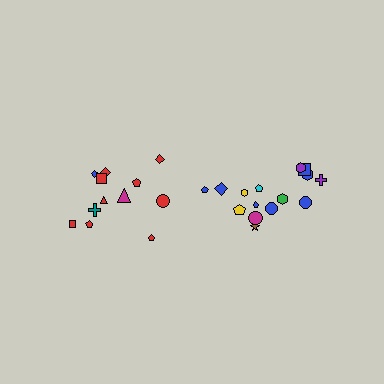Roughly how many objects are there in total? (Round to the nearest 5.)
Roughly 25 objects in total.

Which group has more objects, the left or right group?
The right group.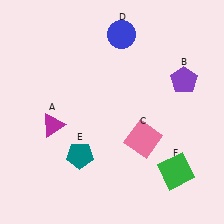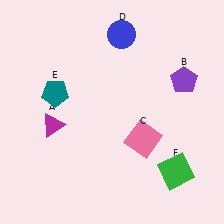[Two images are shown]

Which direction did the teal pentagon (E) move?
The teal pentagon (E) moved up.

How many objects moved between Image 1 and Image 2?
1 object moved between the two images.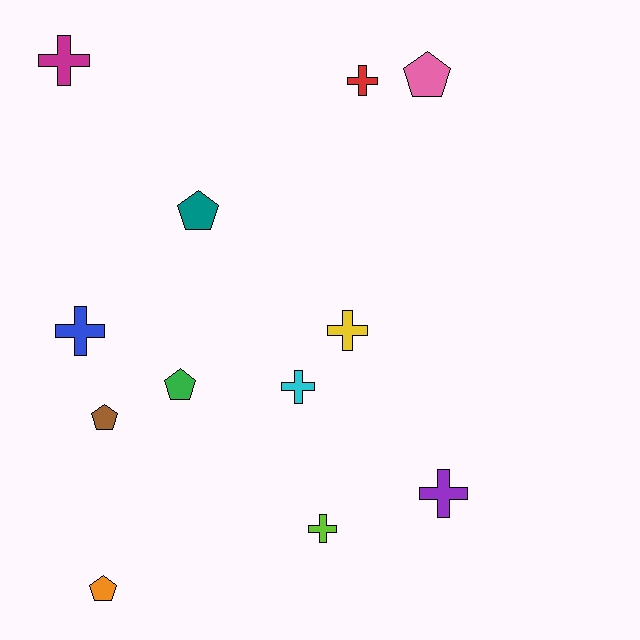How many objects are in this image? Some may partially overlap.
There are 12 objects.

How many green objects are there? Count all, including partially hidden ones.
There is 1 green object.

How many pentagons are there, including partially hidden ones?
There are 5 pentagons.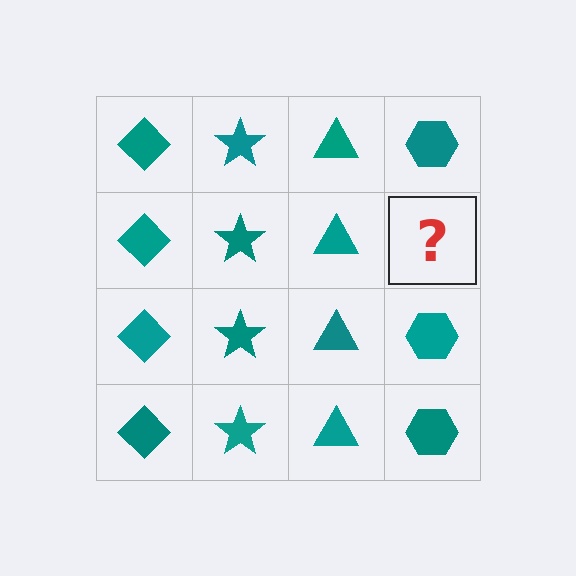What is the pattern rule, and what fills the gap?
The rule is that each column has a consistent shape. The gap should be filled with a teal hexagon.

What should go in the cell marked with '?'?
The missing cell should contain a teal hexagon.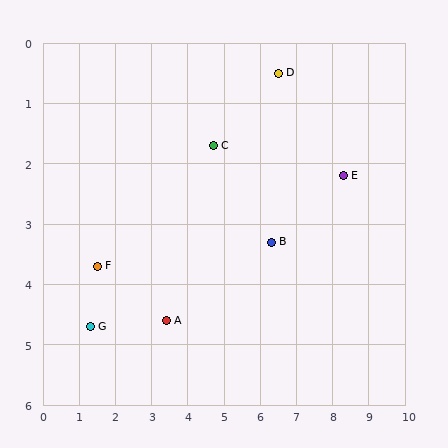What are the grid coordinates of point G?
Point G is at approximately (1.3, 4.7).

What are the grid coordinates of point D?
Point D is at approximately (6.5, 0.5).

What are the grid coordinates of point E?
Point E is at approximately (8.3, 2.2).